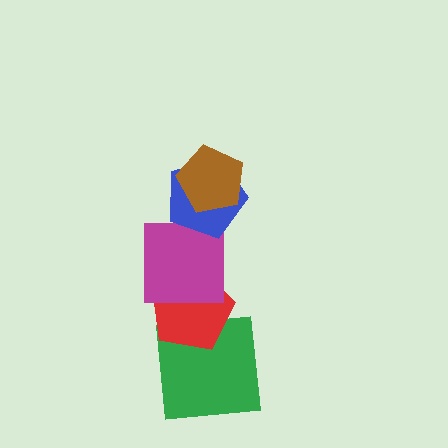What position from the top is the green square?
The green square is 5th from the top.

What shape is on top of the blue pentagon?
The brown pentagon is on top of the blue pentagon.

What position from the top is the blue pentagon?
The blue pentagon is 2nd from the top.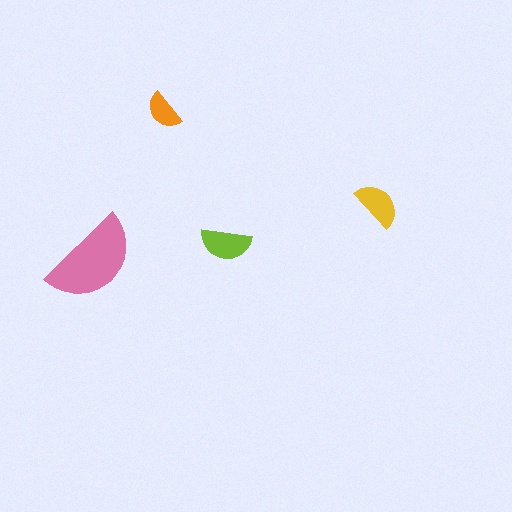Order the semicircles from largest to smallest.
the pink one, the lime one, the yellow one, the orange one.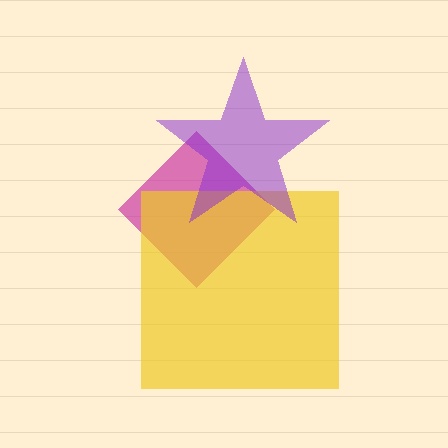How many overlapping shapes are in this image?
There are 3 overlapping shapes in the image.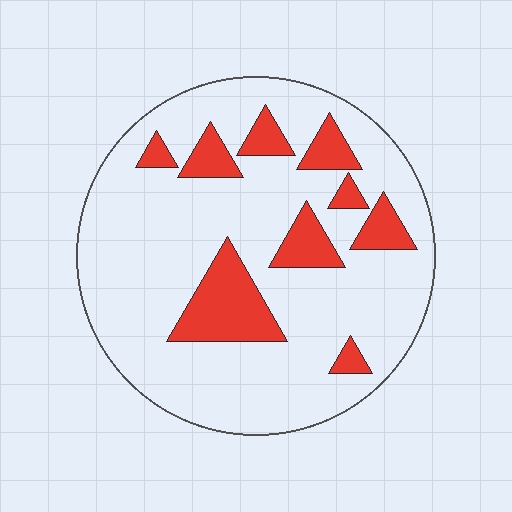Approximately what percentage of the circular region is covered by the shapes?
Approximately 20%.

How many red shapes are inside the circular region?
9.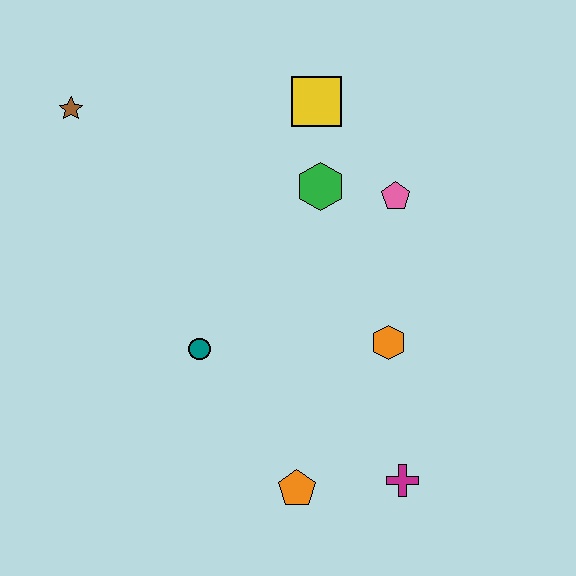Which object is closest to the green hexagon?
The pink pentagon is closest to the green hexagon.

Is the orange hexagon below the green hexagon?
Yes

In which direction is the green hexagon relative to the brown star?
The green hexagon is to the right of the brown star.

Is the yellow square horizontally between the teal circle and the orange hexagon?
Yes